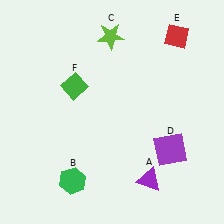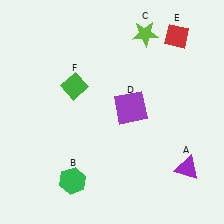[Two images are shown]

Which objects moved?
The objects that moved are: the purple triangle (A), the lime star (C), the purple square (D).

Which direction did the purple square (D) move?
The purple square (D) moved up.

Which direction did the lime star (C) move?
The lime star (C) moved right.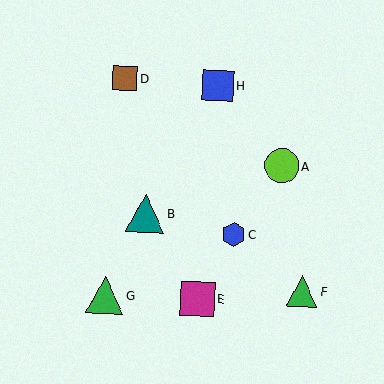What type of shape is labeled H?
Shape H is a blue square.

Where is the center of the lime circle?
The center of the lime circle is at (282, 166).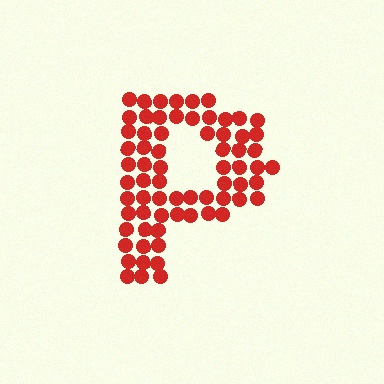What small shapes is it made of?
It is made of small circles.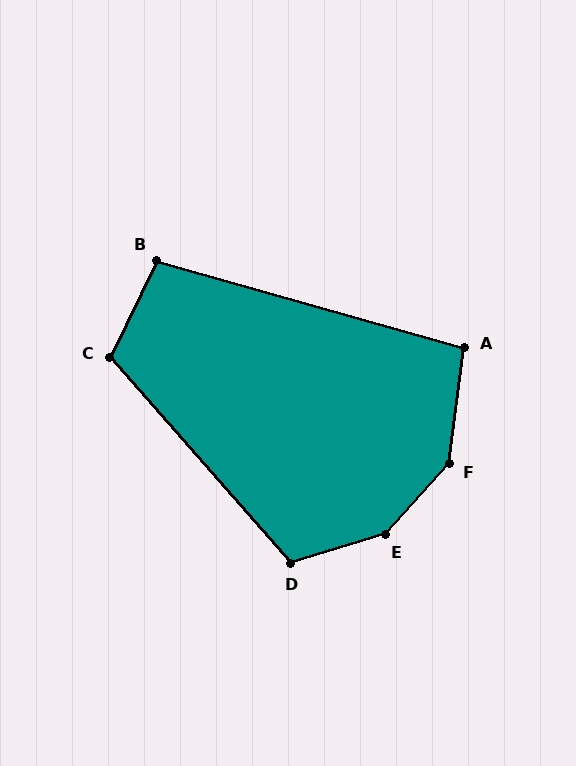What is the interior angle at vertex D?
Approximately 115 degrees (obtuse).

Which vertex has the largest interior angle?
E, at approximately 149 degrees.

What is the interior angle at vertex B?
Approximately 100 degrees (obtuse).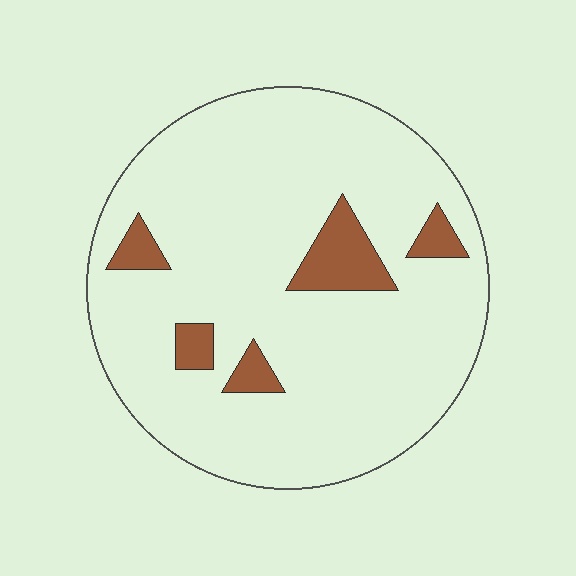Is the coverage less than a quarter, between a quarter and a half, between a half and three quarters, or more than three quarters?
Less than a quarter.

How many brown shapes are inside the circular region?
5.